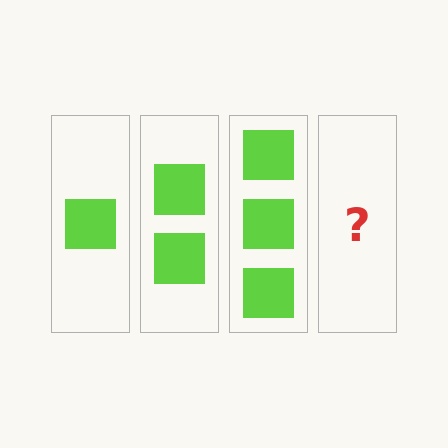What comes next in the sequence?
The next element should be 4 squares.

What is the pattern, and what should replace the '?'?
The pattern is that each step adds one more square. The '?' should be 4 squares.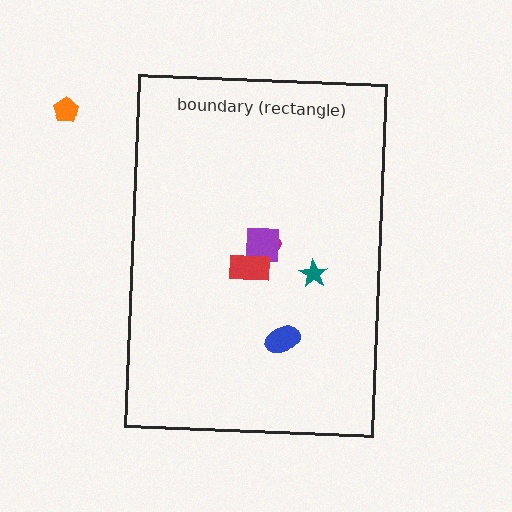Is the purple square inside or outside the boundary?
Inside.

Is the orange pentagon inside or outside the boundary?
Outside.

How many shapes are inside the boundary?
5 inside, 1 outside.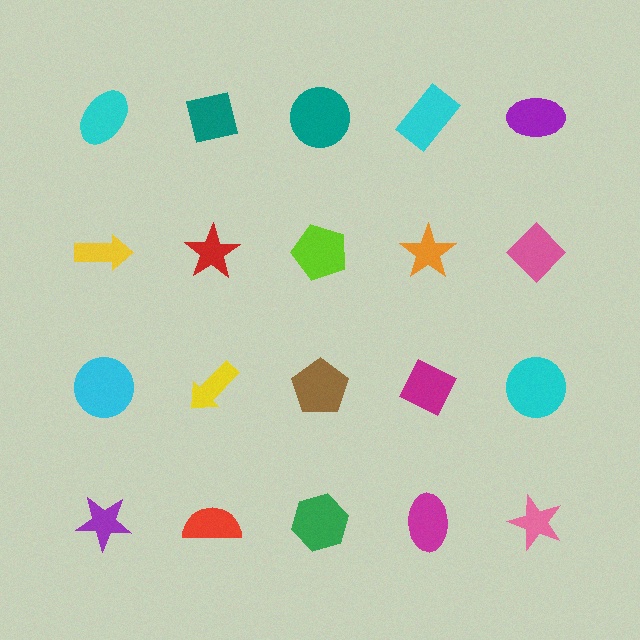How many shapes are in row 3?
5 shapes.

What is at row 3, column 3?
A brown pentagon.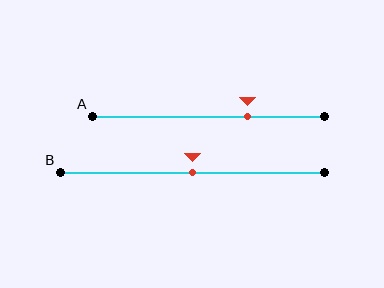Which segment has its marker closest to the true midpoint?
Segment B has its marker closest to the true midpoint.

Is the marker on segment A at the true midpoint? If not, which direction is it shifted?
No, the marker on segment A is shifted to the right by about 17% of the segment length.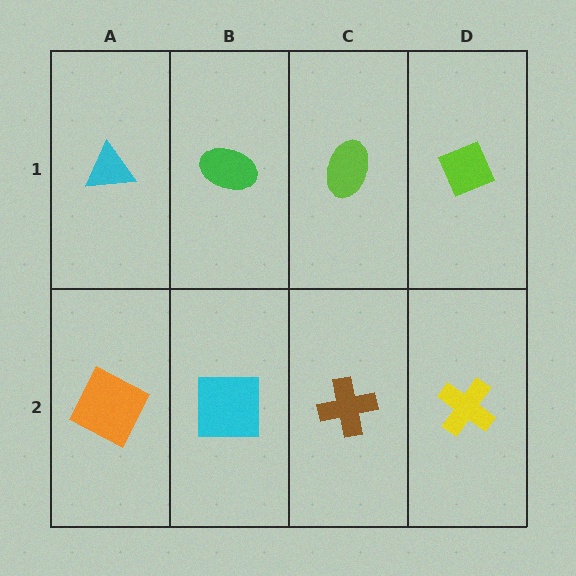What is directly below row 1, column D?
A yellow cross.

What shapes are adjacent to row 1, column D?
A yellow cross (row 2, column D), a lime ellipse (row 1, column C).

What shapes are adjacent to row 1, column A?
An orange square (row 2, column A), a green ellipse (row 1, column B).